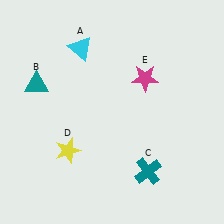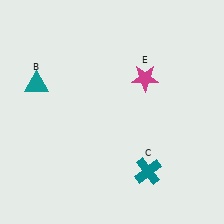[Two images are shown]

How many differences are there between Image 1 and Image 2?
There are 2 differences between the two images.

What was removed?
The cyan triangle (A), the yellow star (D) were removed in Image 2.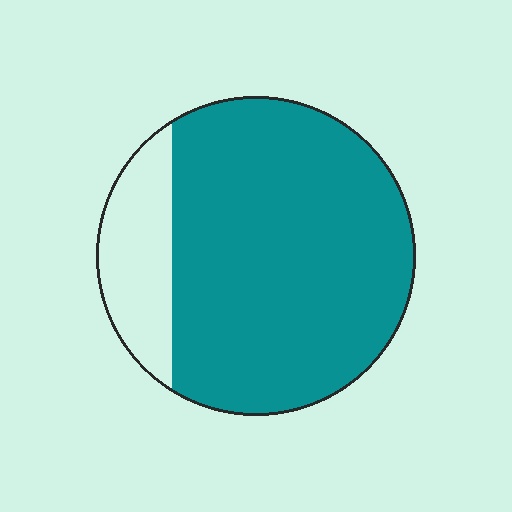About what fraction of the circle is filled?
About five sixths (5/6).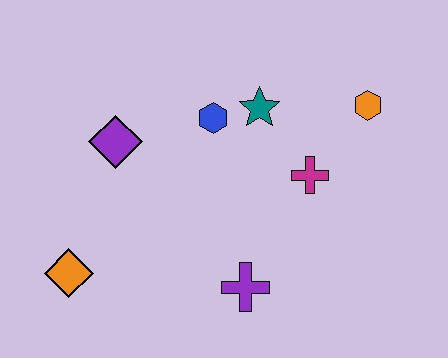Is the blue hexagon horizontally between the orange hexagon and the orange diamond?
Yes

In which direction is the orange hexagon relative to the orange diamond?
The orange hexagon is to the right of the orange diamond.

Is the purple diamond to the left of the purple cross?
Yes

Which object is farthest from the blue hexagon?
The orange diamond is farthest from the blue hexagon.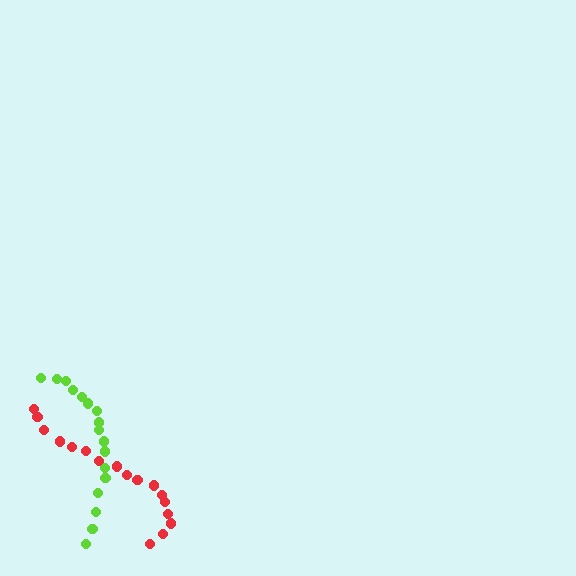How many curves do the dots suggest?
There are 2 distinct paths.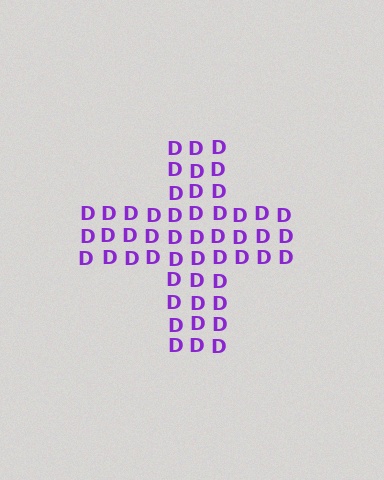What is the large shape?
The large shape is a cross.